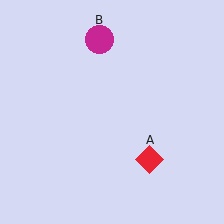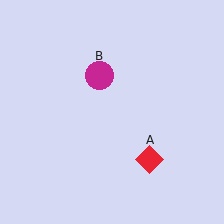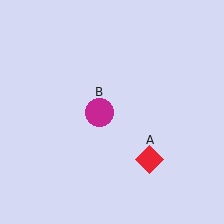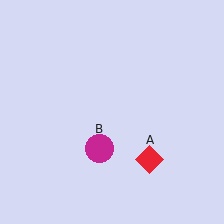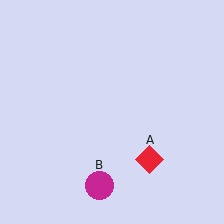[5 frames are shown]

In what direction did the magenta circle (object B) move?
The magenta circle (object B) moved down.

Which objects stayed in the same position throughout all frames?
Red diamond (object A) remained stationary.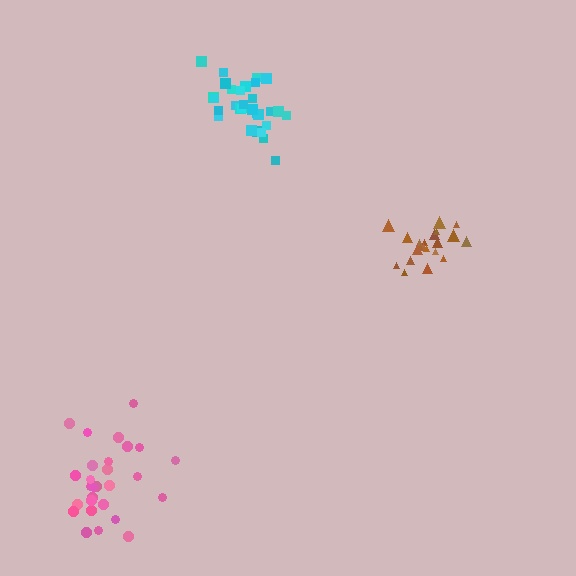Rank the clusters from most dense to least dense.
cyan, brown, pink.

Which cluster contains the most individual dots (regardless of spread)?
Cyan (31).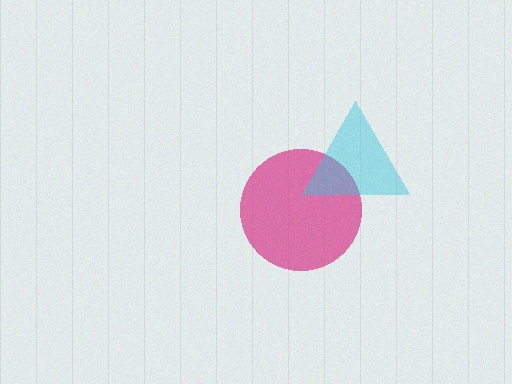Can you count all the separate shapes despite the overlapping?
Yes, there are 2 separate shapes.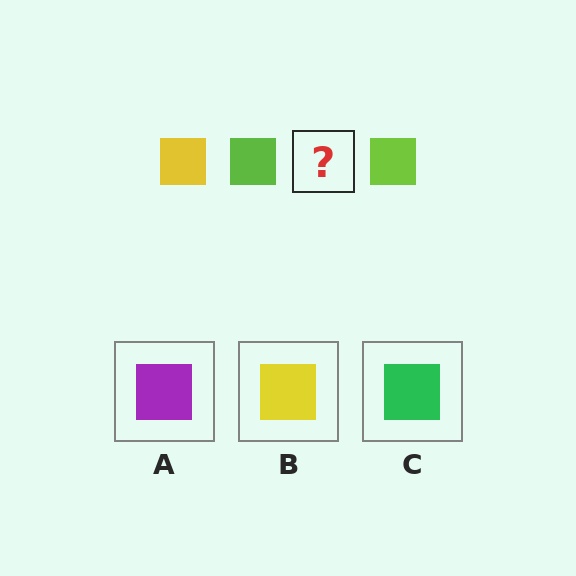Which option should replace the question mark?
Option B.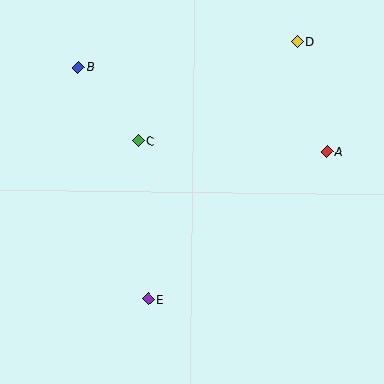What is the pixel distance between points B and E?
The distance between B and E is 243 pixels.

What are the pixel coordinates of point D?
Point D is at (297, 42).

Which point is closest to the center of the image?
Point C at (138, 141) is closest to the center.